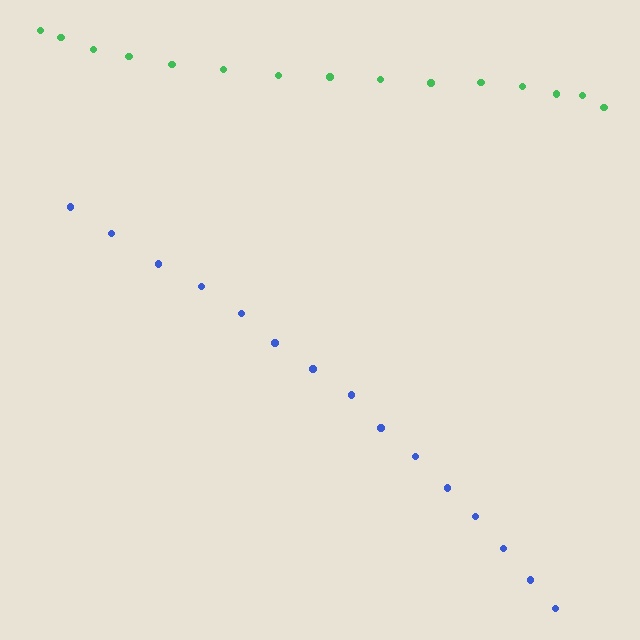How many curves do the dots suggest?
There are 2 distinct paths.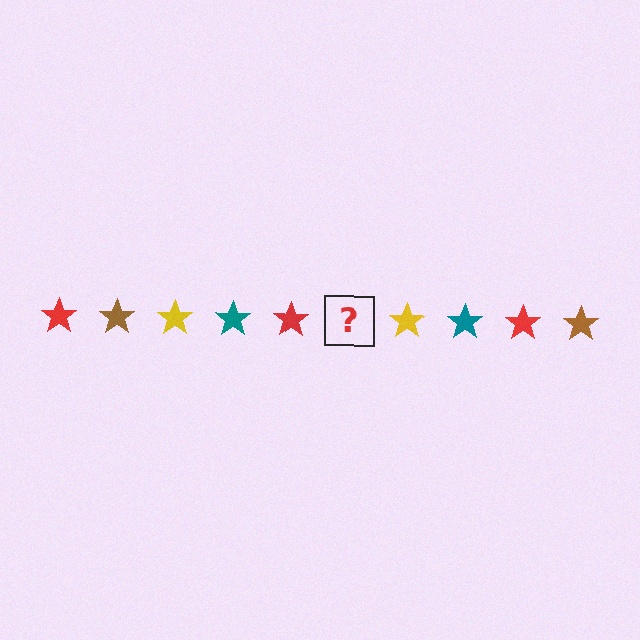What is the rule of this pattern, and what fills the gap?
The rule is that the pattern cycles through red, brown, yellow, teal stars. The gap should be filled with a brown star.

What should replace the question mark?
The question mark should be replaced with a brown star.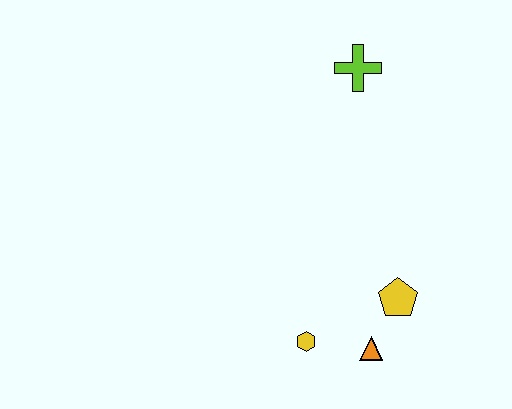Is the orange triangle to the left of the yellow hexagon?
No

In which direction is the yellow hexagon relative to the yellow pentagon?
The yellow hexagon is to the left of the yellow pentagon.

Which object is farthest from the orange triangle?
The lime cross is farthest from the orange triangle.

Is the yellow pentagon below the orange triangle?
No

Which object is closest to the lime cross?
The yellow pentagon is closest to the lime cross.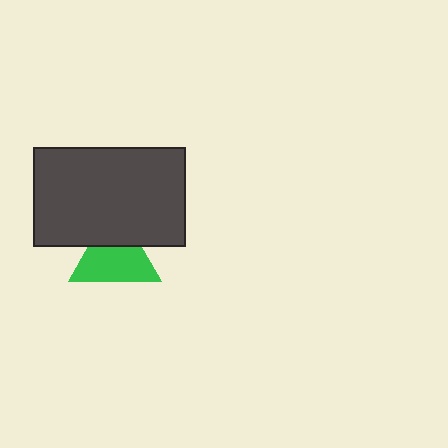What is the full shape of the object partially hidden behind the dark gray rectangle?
The partially hidden object is a green triangle.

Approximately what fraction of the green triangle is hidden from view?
Roughly 34% of the green triangle is hidden behind the dark gray rectangle.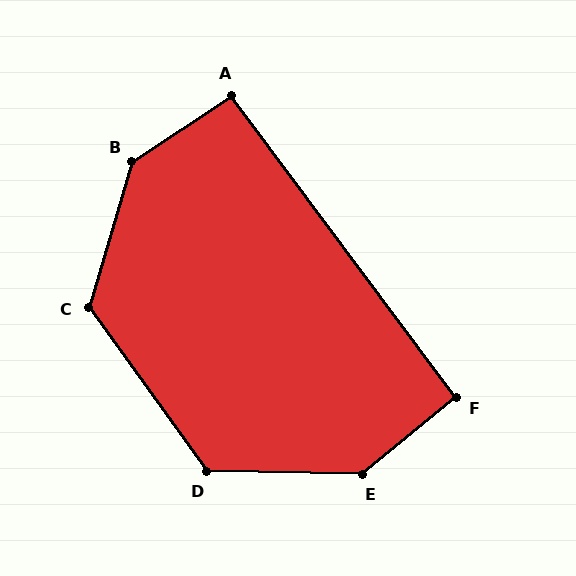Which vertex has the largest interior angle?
B, at approximately 140 degrees.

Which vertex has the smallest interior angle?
F, at approximately 93 degrees.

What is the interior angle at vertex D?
Approximately 127 degrees (obtuse).